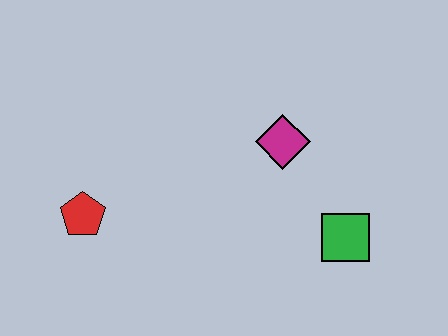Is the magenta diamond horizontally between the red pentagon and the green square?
Yes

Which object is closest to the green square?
The magenta diamond is closest to the green square.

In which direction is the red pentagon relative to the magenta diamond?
The red pentagon is to the left of the magenta diamond.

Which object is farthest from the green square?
The red pentagon is farthest from the green square.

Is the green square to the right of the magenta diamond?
Yes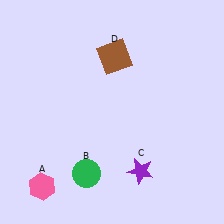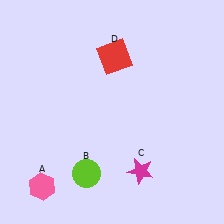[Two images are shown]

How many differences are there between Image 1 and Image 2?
There are 3 differences between the two images.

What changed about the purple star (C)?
In Image 1, C is purple. In Image 2, it changed to magenta.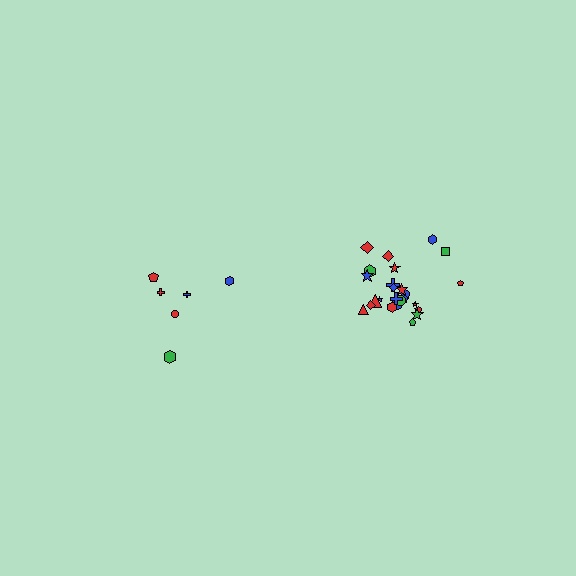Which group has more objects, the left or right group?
The right group.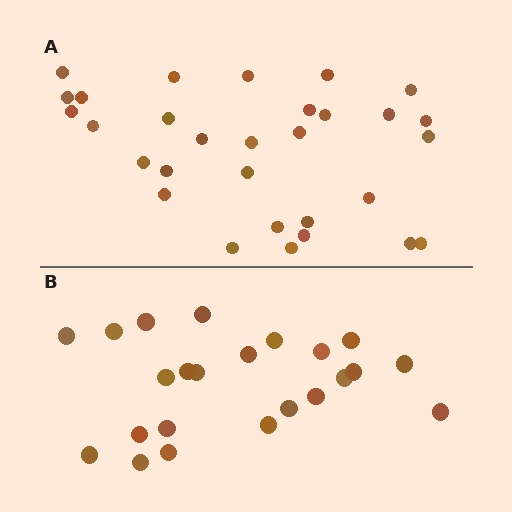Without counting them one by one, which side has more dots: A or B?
Region A (the top region) has more dots.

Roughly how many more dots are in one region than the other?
Region A has roughly 8 or so more dots than region B.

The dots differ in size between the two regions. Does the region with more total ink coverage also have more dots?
No. Region B has more total ink coverage because its dots are larger, but region A actually contains more individual dots. Total area can be misleading — the number of items is what matters here.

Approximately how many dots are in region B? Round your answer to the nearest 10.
About 20 dots. (The exact count is 23, which rounds to 20.)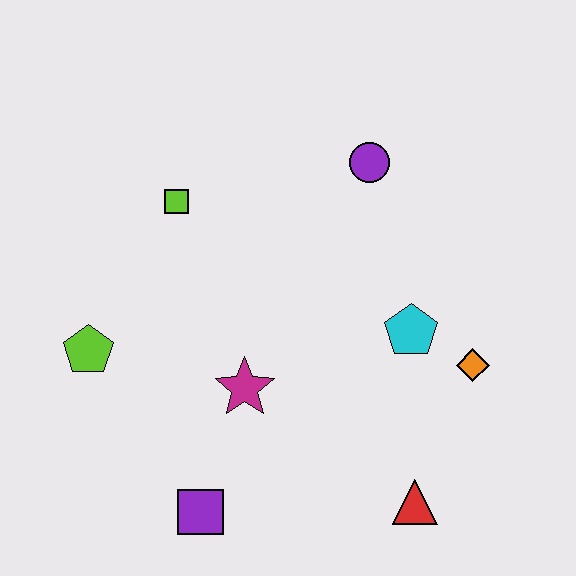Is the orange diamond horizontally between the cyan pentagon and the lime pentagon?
No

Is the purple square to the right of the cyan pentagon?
No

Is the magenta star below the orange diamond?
Yes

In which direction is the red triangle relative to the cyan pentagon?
The red triangle is below the cyan pentagon.